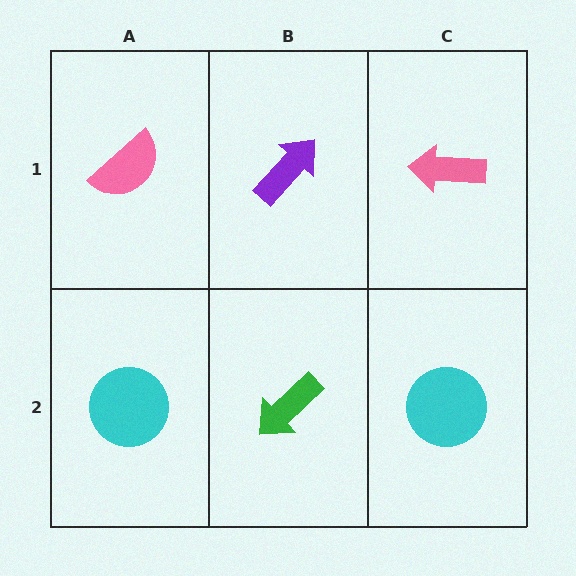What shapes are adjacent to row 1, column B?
A green arrow (row 2, column B), a pink semicircle (row 1, column A), a pink arrow (row 1, column C).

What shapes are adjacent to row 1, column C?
A cyan circle (row 2, column C), a purple arrow (row 1, column B).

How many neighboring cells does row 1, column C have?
2.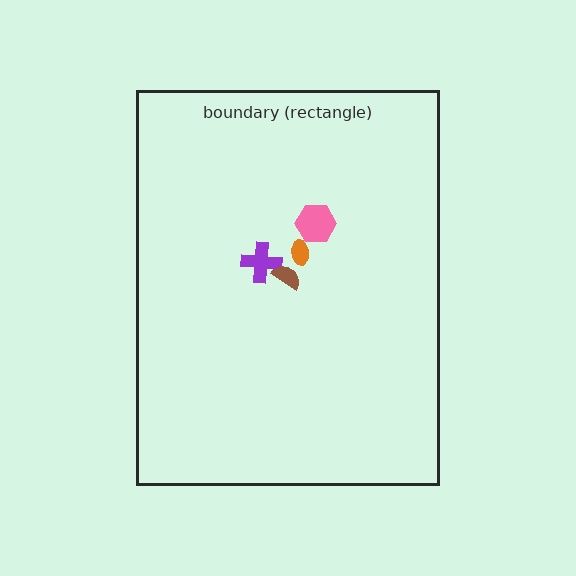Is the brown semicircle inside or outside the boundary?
Inside.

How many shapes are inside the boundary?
4 inside, 0 outside.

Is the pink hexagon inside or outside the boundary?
Inside.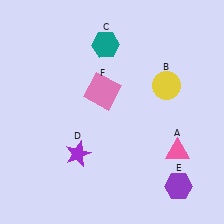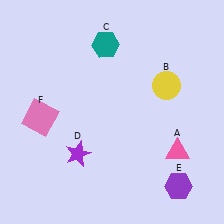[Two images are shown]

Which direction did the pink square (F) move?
The pink square (F) moved left.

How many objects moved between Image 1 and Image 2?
1 object moved between the two images.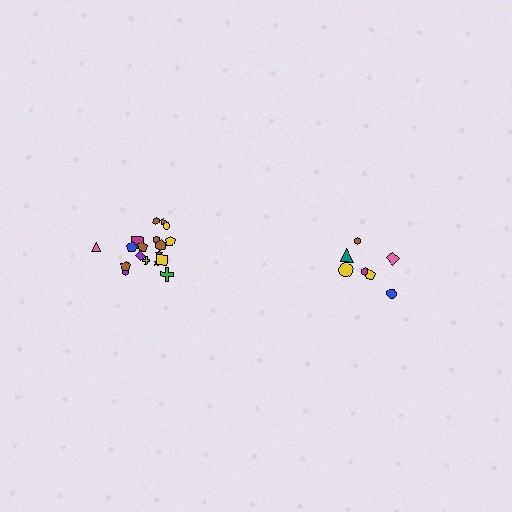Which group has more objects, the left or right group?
The left group.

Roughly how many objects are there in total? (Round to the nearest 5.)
Roughly 25 objects in total.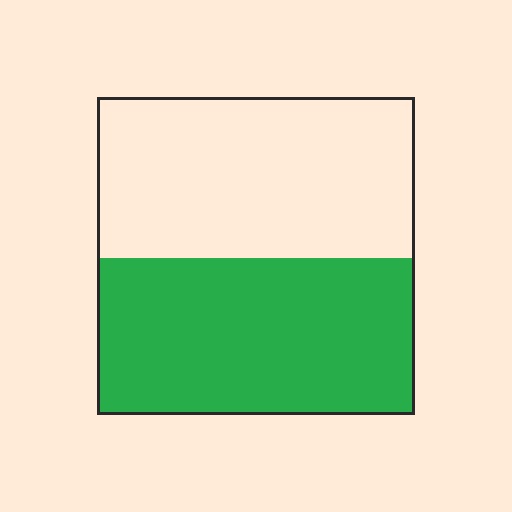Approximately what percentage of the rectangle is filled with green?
Approximately 50%.